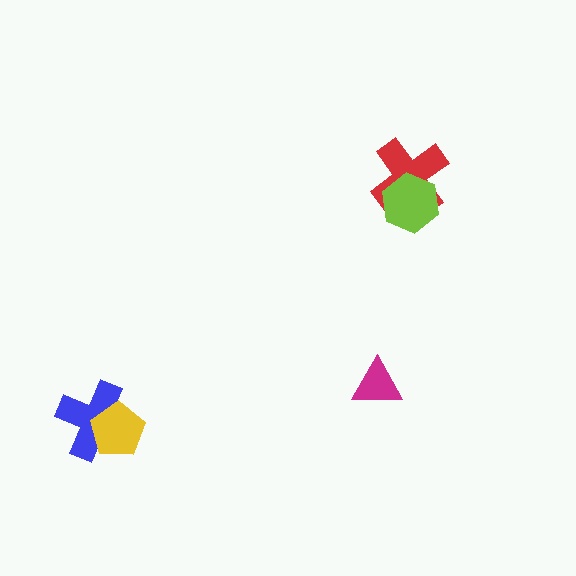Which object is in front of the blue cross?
The yellow pentagon is in front of the blue cross.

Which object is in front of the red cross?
The lime hexagon is in front of the red cross.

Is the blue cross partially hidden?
Yes, it is partially covered by another shape.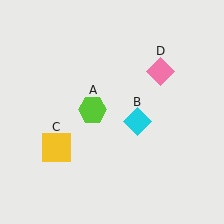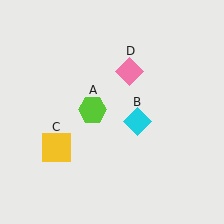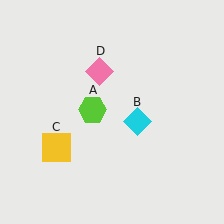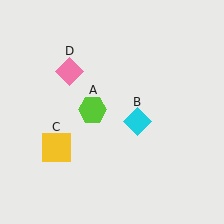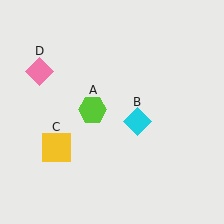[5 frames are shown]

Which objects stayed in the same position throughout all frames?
Lime hexagon (object A) and cyan diamond (object B) and yellow square (object C) remained stationary.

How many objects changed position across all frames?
1 object changed position: pink diamond (object D).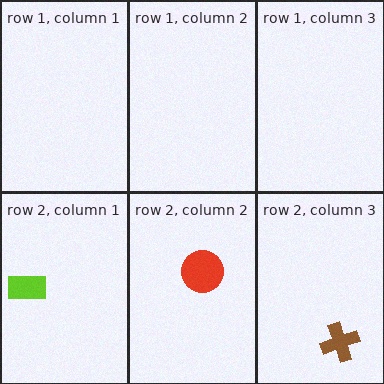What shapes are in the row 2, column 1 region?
The lime rectangle.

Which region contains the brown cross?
The row 2, column 3 region.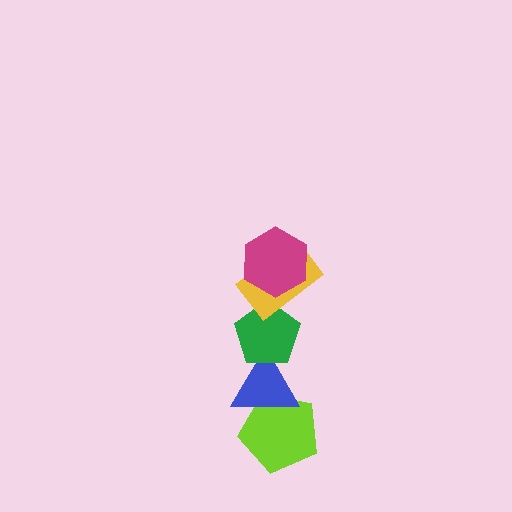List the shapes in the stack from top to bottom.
From top to bottom: the magenta hexagon, the yellow rectangle, the green pentagon, the blue triangle, the lime pentagon.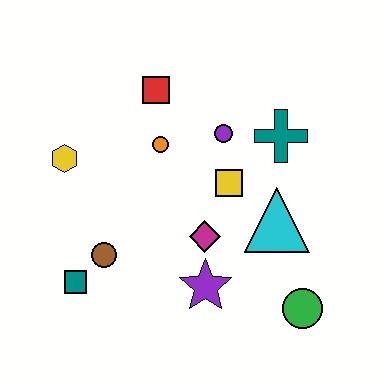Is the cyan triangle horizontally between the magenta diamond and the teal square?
No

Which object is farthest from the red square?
The green circle is farthest from the red square.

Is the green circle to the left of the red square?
No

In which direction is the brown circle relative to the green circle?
The brown circle is to the left of the green circle.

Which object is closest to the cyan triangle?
The yellow square is closest to the cyan triangle.